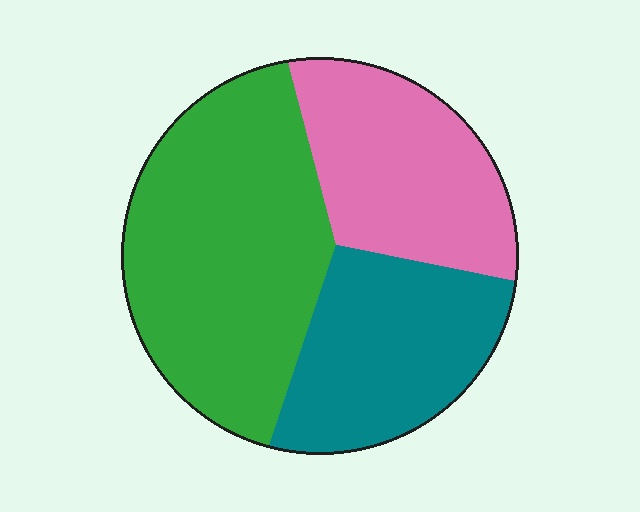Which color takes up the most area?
Green, at roughly 45%.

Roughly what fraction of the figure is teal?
Teal takes up about one quarter (1/4) of the figure.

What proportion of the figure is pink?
Pink takes up between a quarter and a half of the figure.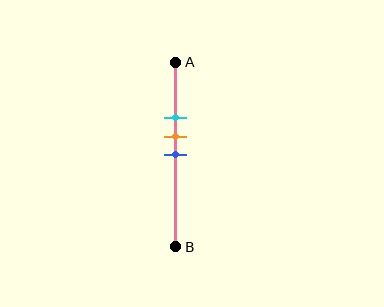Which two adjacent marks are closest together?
The orange and blue marks are the closest adjacent pair.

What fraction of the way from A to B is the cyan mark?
The cyan mark is approximately 30% (0.3) of the way from A to B.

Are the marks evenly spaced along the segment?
Yes, the marks are approximately evenly spaced.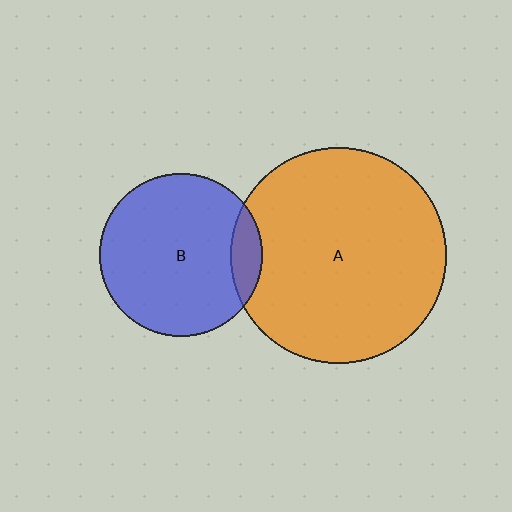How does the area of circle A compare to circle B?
Approximately 1.8 times.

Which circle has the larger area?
Circle A (orange).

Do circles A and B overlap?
Yes.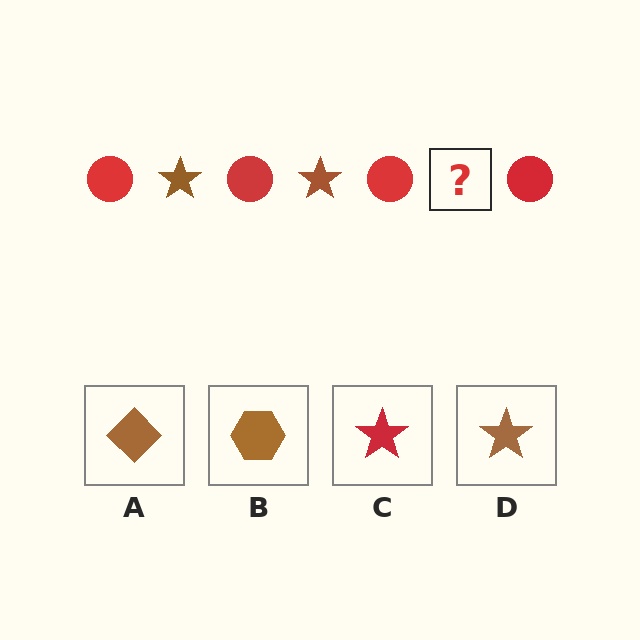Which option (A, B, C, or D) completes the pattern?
D.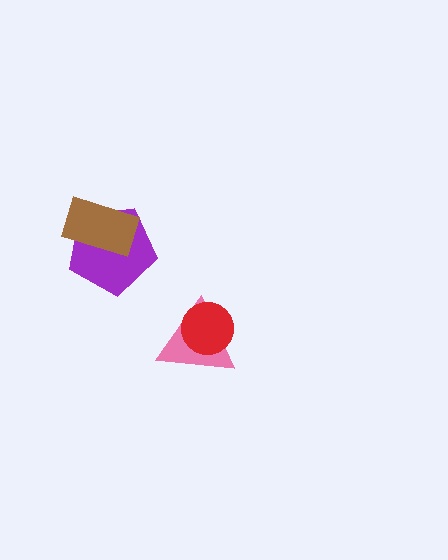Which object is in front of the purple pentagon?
The brown rectangle is in front of the purple pentagon.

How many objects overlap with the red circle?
1 object overlaps with the red circle.